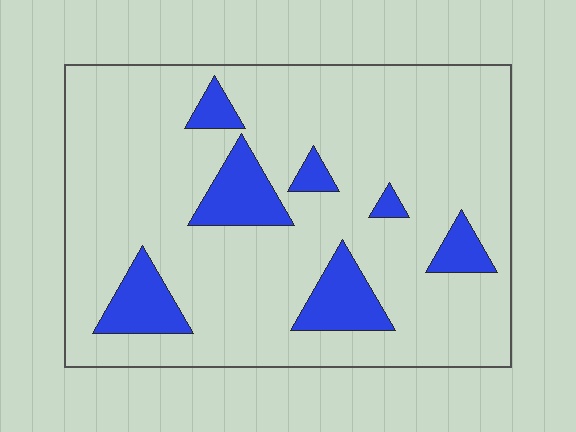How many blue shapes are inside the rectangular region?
7.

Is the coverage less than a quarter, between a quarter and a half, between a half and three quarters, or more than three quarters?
Less than a quarter.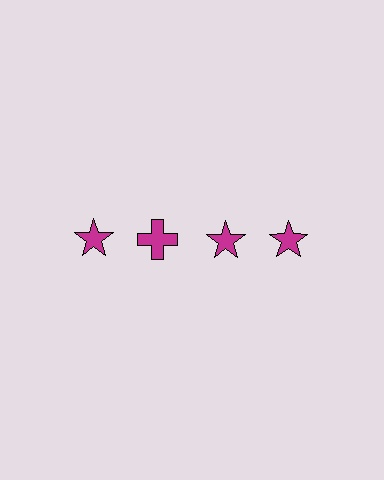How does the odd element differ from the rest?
It has a different shape: cross instead of star.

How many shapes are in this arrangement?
There are 4 shapes arranged in a grid pattern.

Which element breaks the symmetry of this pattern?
The magenta cross in the top row, second from left column breaks the symmetry. All other shapes are magenta stars.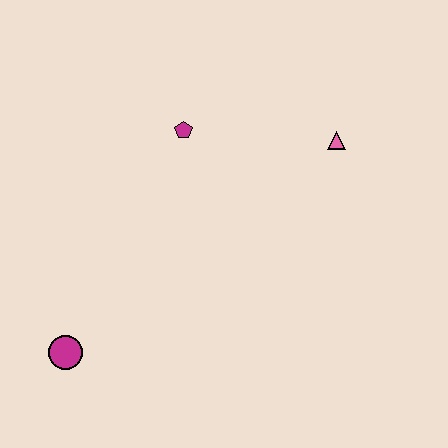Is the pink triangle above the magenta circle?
Yes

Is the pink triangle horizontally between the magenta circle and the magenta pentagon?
No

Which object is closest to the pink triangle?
The magenta pentagon is closest to the pink triangle.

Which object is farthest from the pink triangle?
The magenta circle is farthest from the pink triangle.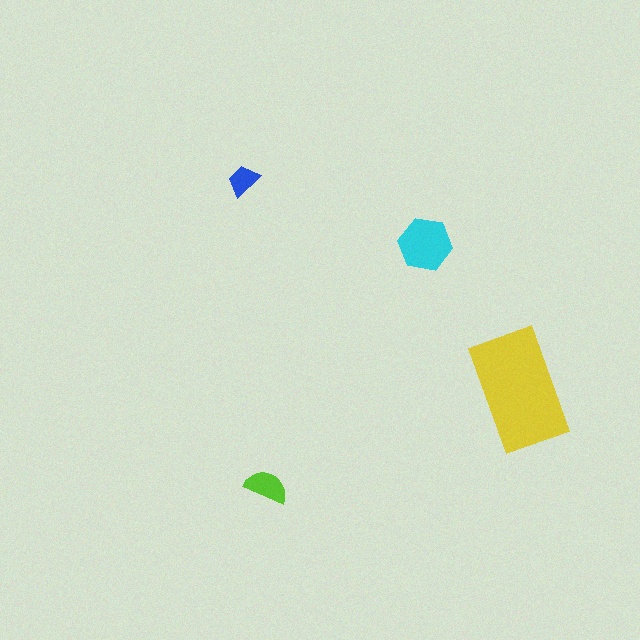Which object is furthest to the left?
The blue trapezoid is leftmost.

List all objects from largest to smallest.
The yellow rectangle, the cyan hexagon, the lime semicircle, the blue trapezoid.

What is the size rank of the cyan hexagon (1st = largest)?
2nd.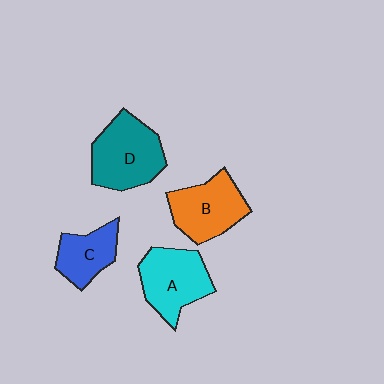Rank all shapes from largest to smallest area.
From largest to smallest: D (teal), A (cyan), B (orange), C (blue).